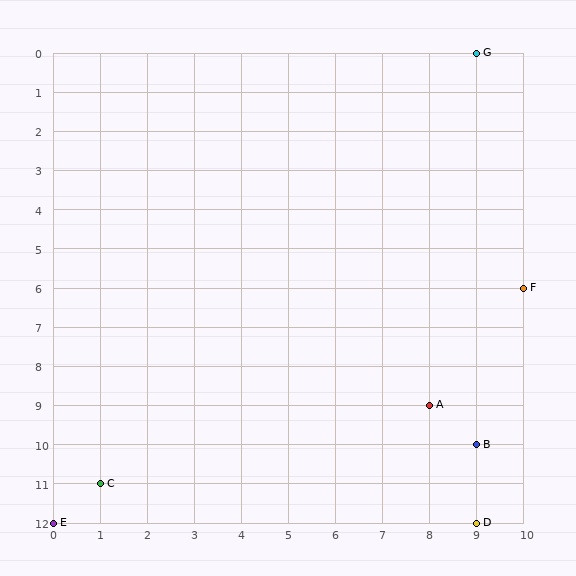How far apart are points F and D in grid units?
Points F and D are 1 column and 6 rows apart (about 6.1 grid units diagonally).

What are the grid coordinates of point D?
Point D is at grid coordinates (9, 12).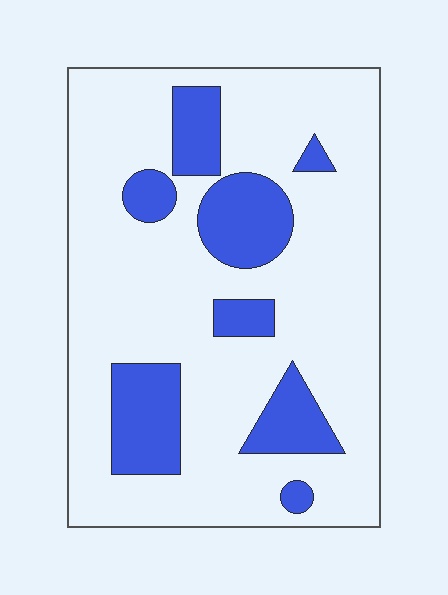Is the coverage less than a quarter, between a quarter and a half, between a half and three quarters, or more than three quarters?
Less than a quarter.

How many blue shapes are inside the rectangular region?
8.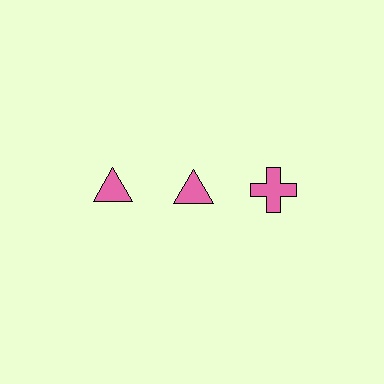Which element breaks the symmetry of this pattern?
The pink cross in the top row, center column breaks the symmetry. All other shapes are pink triangles.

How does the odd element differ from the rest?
It has a different shape: cross instead of triangle.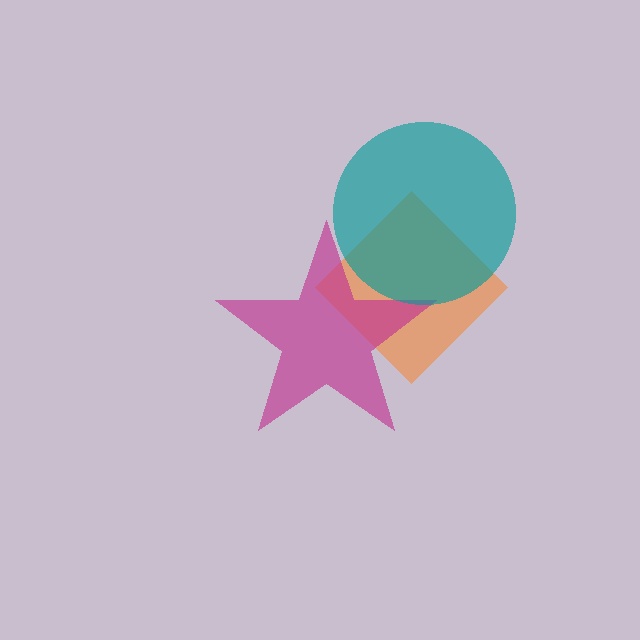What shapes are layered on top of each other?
The layered shapes are: an orange diamond, a magenta star, a teal circle.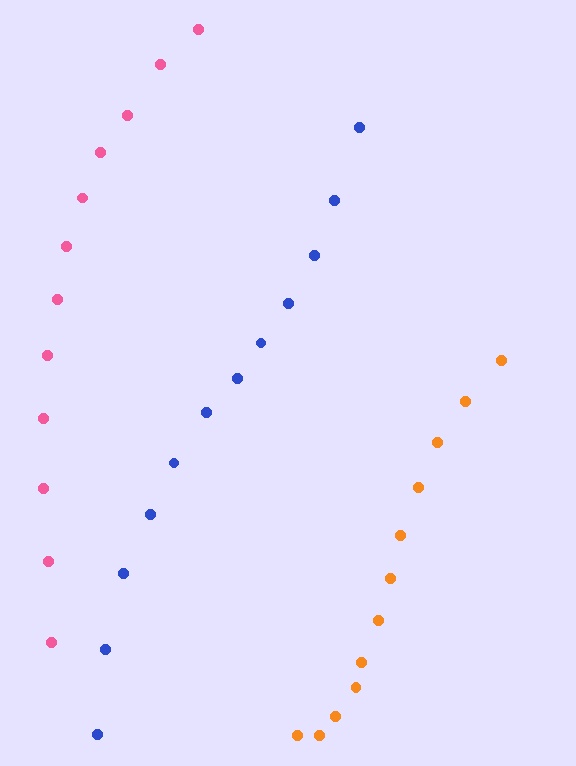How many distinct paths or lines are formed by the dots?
There are 3 distinct paths.